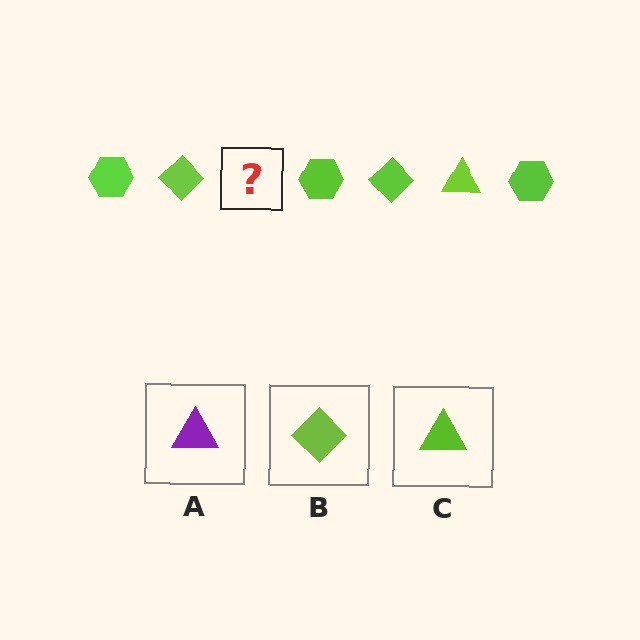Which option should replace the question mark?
Option C.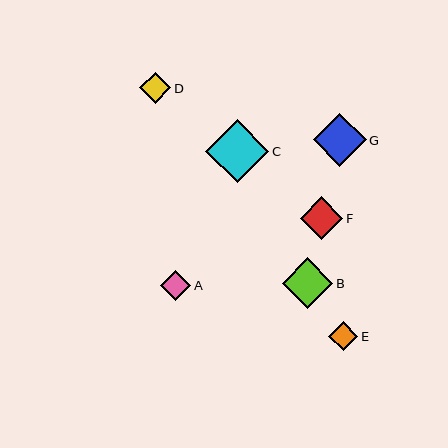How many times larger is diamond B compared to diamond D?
Diamond B is approximately 1.6 times the size of diamond D.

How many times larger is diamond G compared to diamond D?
Diamond G is approximately 1.7 times the size of diamond D.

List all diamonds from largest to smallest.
From largest to smallest: C, G, B, F, D, A, E.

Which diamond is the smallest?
Diamond E is the smallest with a size of approximately 30 pixels.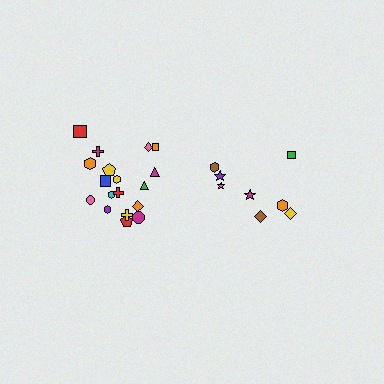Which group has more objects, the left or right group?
The left group.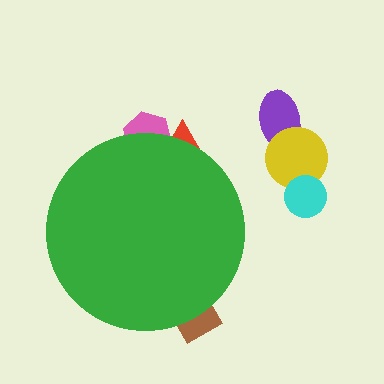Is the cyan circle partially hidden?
No, the cyan circle is fully visible.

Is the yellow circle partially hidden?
No, the yellow circle is fully visible.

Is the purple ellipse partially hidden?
No, the purple ellipse is fully visible.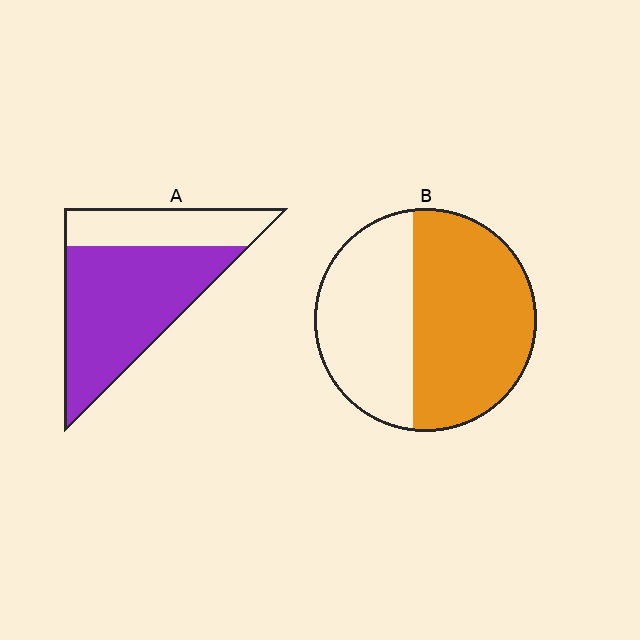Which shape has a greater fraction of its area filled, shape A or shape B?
Shape A.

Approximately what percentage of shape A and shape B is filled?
A is approximately 70% and B is approximately 55%.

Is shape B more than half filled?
Yes.